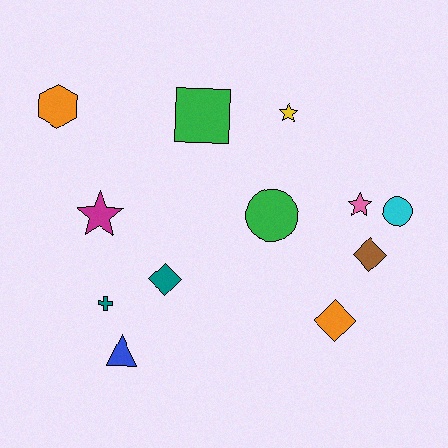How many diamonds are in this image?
There are 3 diamonds.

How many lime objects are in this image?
There are no lime objects.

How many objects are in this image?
There are 12 objects.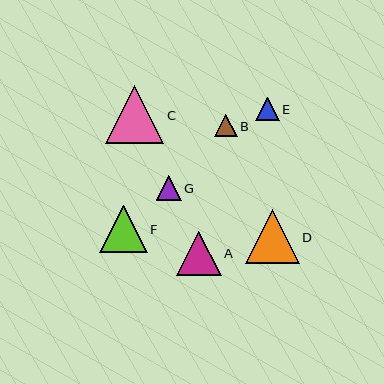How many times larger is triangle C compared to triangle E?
Triangle C is approximately 2.5 times the size of triangle E.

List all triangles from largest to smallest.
From largest to smallest: C, D, F, A, G, E, B.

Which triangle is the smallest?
Triangle B is the smallest with a size of approximately 23 pixels.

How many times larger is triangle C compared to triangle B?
Triangle C is approximately 2.6 times the size of triangle B.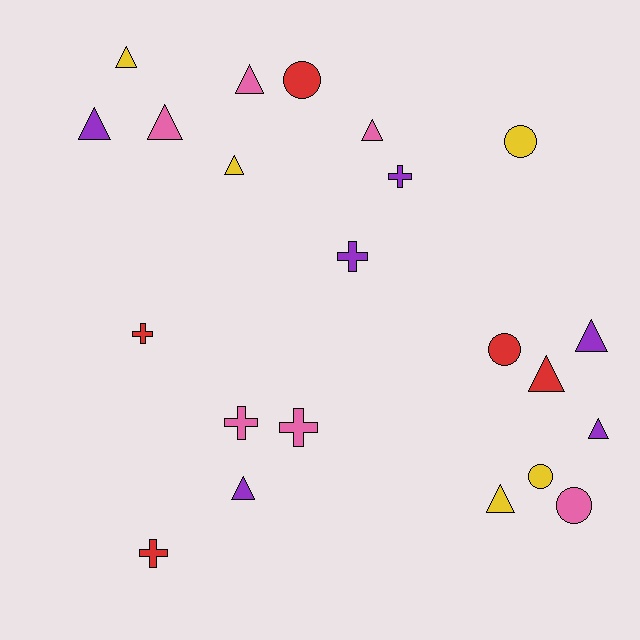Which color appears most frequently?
Pink, with 6 objects.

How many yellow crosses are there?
There are no yellow crosses.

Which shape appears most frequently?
Triangle, with 11 objects.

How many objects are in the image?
There are 22 objects.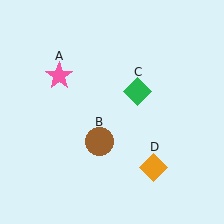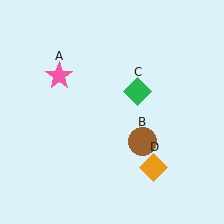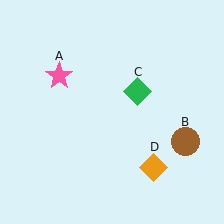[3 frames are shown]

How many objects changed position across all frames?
1 object changed position: brown circle (object B).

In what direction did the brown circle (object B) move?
The brown circle (object B) moved right.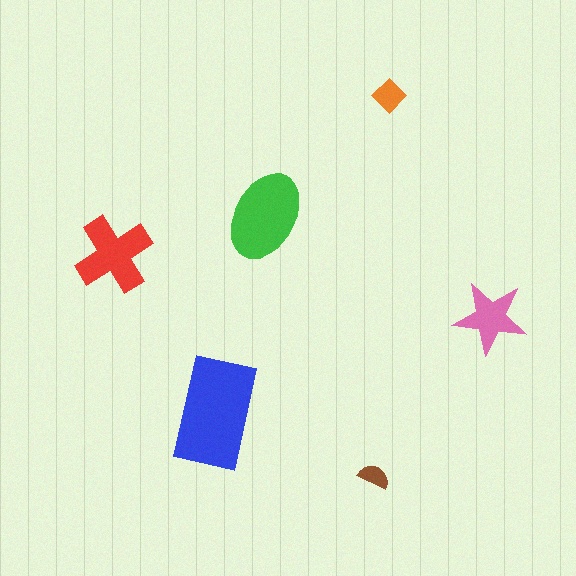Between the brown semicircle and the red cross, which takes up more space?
The red cross.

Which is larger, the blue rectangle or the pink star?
The blue rectangle.